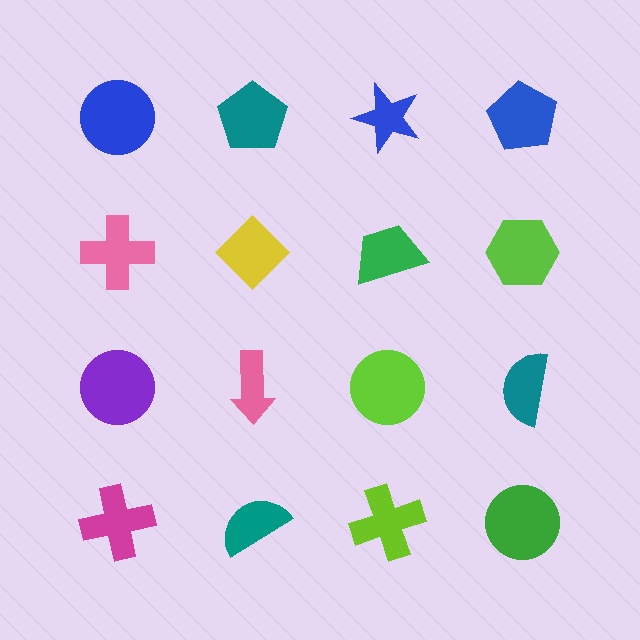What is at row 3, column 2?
A pink arrow.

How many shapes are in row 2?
4 shapes.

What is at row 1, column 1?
A blue circle.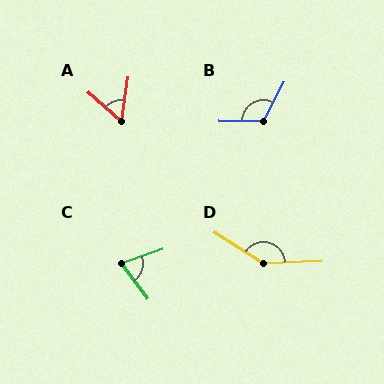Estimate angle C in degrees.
Approximately 73 degrees.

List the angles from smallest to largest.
A (58°), C (73°), B (117°), D (145°).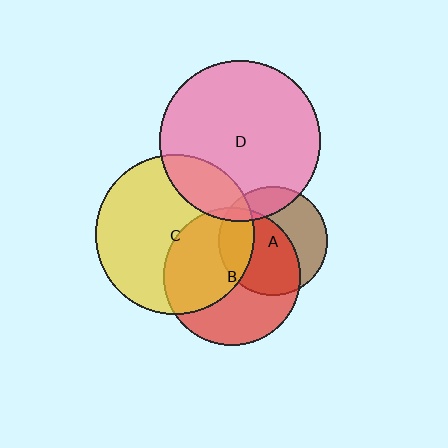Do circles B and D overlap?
Yes.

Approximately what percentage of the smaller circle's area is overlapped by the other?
Approximately 5%.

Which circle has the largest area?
Circle D (pink).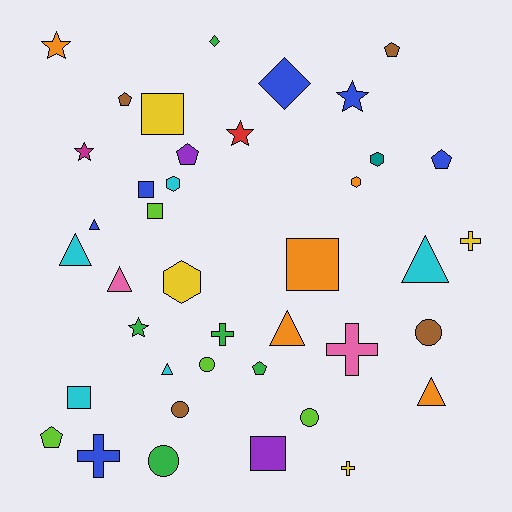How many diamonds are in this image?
There are 2 diamonds.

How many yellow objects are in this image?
There are 4 yellow objects.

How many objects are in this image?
There are 40 objects.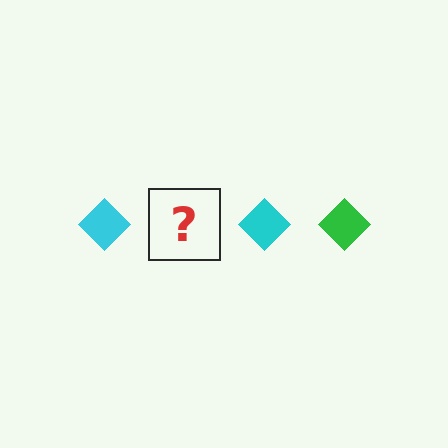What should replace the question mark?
The question mark should be replaced with a green diamond.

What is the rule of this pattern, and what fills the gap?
The rule is that the pattern cycles through cyan, green diamonds. The gap should be filled with a green diamond.